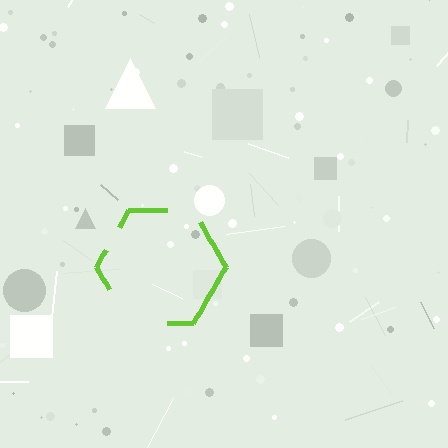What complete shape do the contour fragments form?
The contour fragments form a hexagon.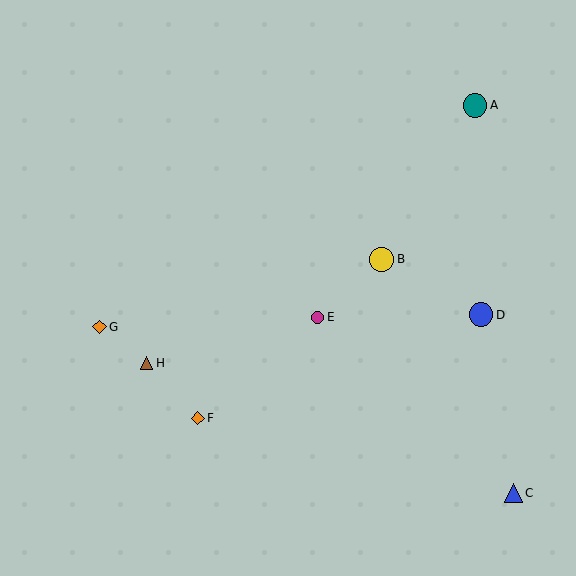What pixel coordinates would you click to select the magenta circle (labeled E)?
Click at (317, 317) to select the magenta circle E.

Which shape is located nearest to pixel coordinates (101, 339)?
The orange diamond (labeled G) at (99, 327) is nearest to that location.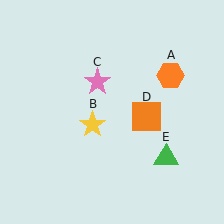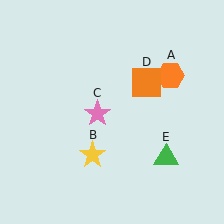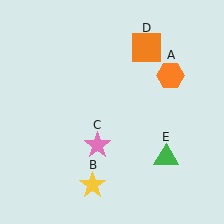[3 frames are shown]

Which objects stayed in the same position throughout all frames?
Orange hexagon (object A) and green triangle (object E) remained stationary.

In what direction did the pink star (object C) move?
The pink star (object C) moved down.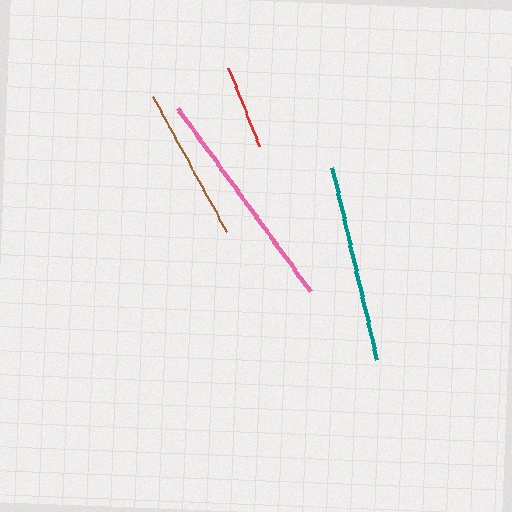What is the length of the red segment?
The red segment is approximately 84 pixels long.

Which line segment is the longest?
The pink line is the longest at approximately 226 pixels.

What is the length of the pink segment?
The pink segment is approximately 226 pixels long.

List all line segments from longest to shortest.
From longest to shortest: pink, teal, brown, red.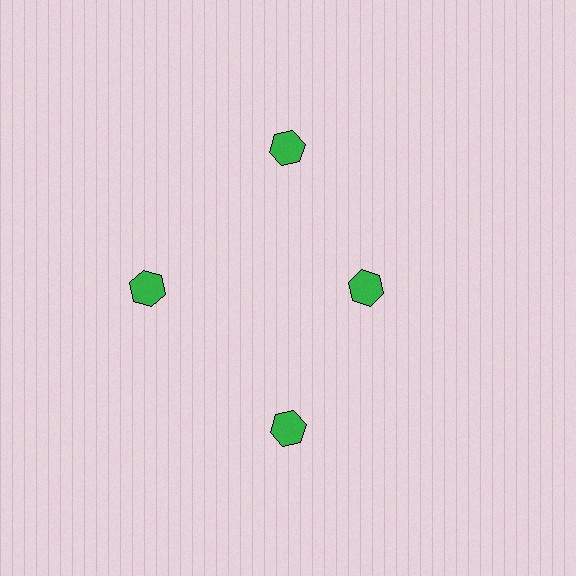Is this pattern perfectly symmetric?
No. The 4 green hexagons are arranged in a ring, but one element near the 3 o'clock position is pulled inward toward the center, breaking the 4-fold rotational symmetry.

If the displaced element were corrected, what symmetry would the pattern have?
It would have 4-fold rotational symmetry — the pattern would map onto itself every 90 degrees.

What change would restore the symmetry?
The symmetry would be restored by moving it outward, back onto the ring so that all 4 hexagons sit at equal angles and equal distance from the center.